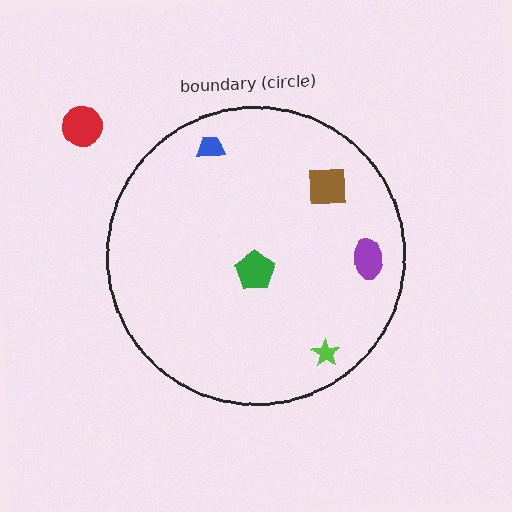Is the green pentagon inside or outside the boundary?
Inside.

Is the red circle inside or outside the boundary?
Outside.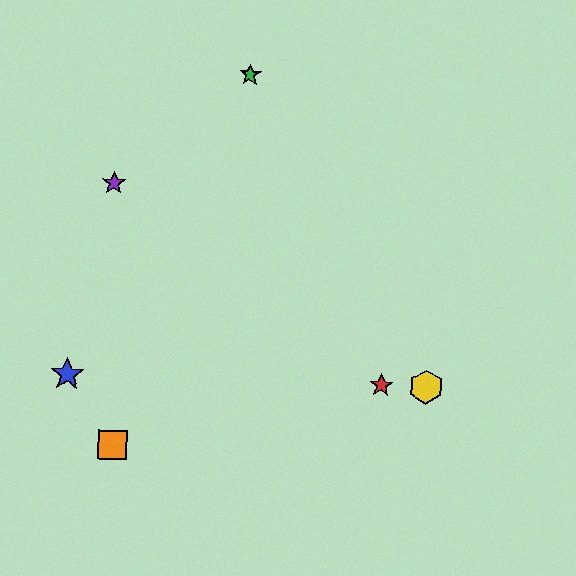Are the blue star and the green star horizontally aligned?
No, the blue star is at y≈374 and the green star is at y≈75.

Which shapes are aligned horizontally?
The red star, the blue star, the yellow hexagon are aligned horizontally.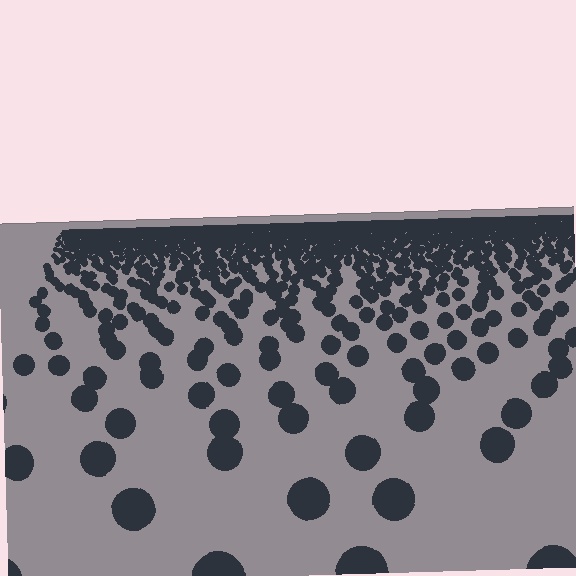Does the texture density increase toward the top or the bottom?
Density increases toward the top.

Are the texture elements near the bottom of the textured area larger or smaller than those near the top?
Larger. Near the bottom, elements are closer to the viewer and appear at a bigger on-screen size.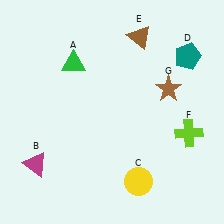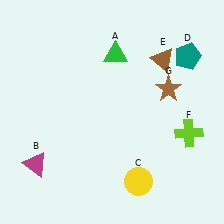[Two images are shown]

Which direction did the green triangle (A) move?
The green triangle (A) moved right.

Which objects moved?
The objects that moved are: the green triangle (A), the brown triangle (E).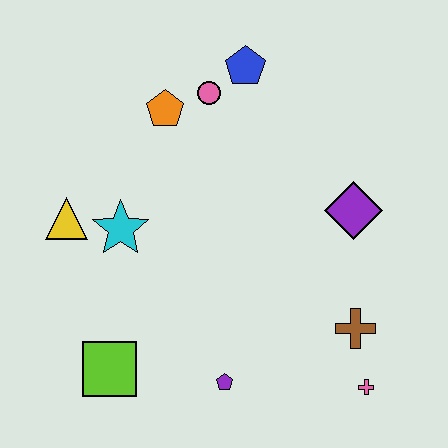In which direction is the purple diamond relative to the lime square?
The purple diamond is to the right of the lime square.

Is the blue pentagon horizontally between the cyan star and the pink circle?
No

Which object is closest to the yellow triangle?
The cyan star is closest to the yellow triangle.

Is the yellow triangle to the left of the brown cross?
Yes